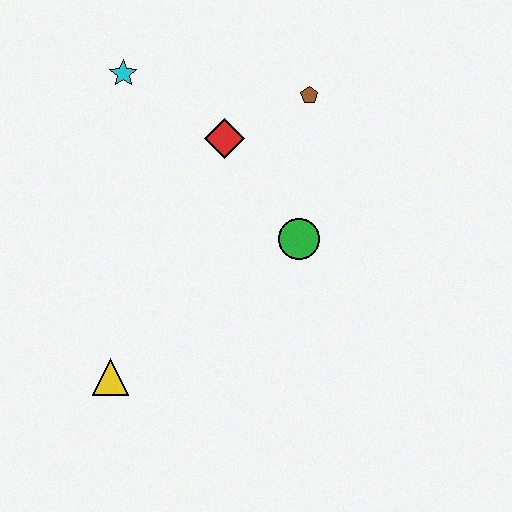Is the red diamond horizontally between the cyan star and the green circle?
Yes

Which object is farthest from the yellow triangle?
The brown pentagon is farthest from the yellow triangle.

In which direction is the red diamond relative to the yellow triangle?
The red diamond is above the yellow triangle.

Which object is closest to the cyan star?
The red diamond is closest to the cyan star.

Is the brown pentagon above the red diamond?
Yes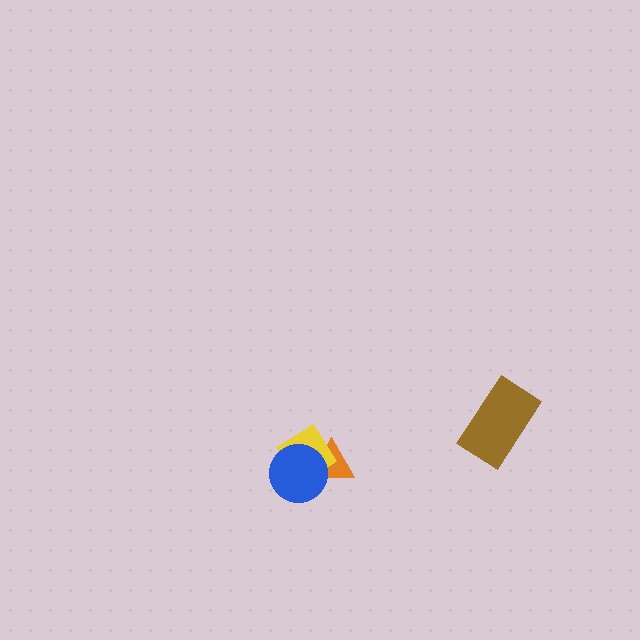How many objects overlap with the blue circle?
2 objects overlap with the blue circle.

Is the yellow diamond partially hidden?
Yes, it is partially covered by another shape.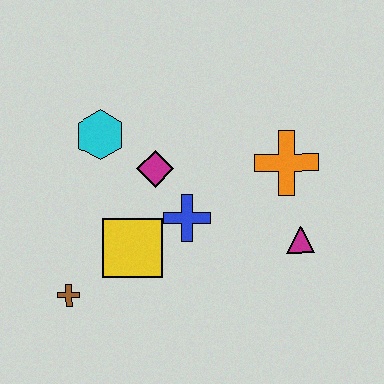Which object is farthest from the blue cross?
The brown cross is farthest from the blue cross.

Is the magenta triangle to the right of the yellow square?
Yes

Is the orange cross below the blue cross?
No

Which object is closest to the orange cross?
The magenta triangle is closest to the orange cross.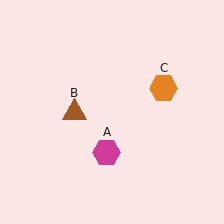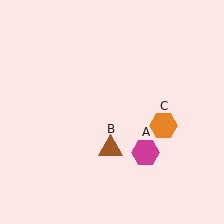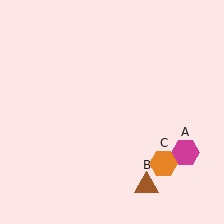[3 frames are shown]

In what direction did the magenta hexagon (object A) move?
The magenta hexagon (object A) moved right.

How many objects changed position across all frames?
3 objects changed position: magenta hexagon (object A), brown triangle (object B), orange hexagon (object C).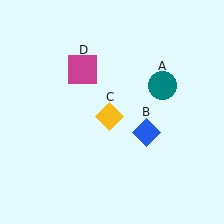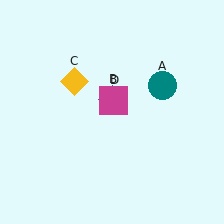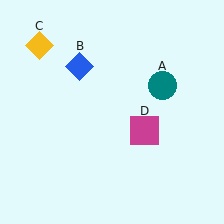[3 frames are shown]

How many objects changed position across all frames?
3 objects changed position: blue diamond (object B), yellow diamond (object C), magenta square (object D).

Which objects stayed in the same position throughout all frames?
Teal circle (object A) remained stationary.